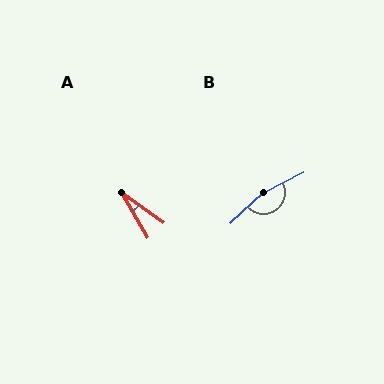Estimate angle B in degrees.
Approximately 163 degrees.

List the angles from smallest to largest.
A (24°), B (163°).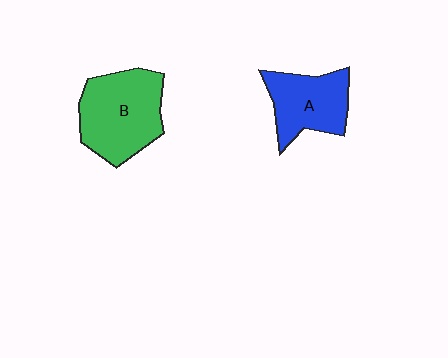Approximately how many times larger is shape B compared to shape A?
Approximately 1.3 times.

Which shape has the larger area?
Shape B (green).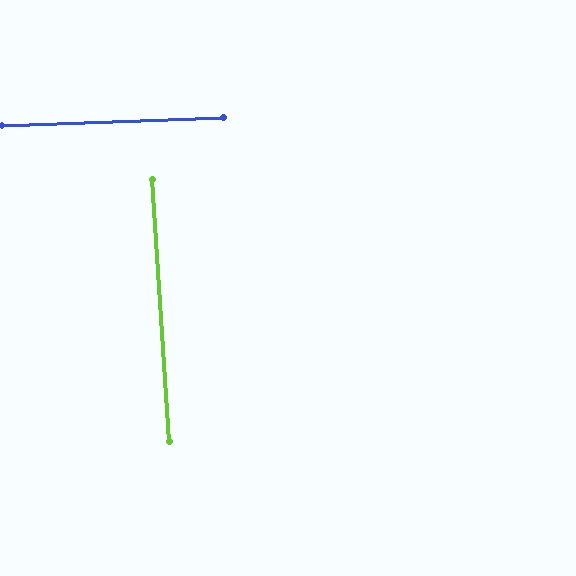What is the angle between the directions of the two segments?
Approximately 88 degrees.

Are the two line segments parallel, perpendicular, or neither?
Perpendicular — they meet at approximately 88°.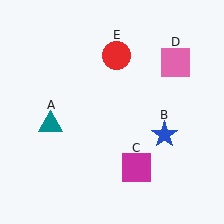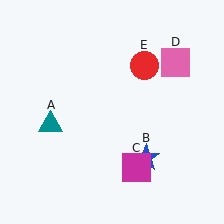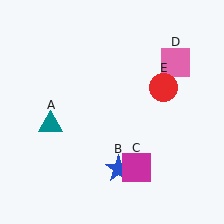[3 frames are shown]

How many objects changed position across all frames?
2 objects changed position: blue star (object B), red circle (object E).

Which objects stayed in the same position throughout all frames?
Teal triangle (object A) and magenta square (object C) and pink square (object D) remained stationary.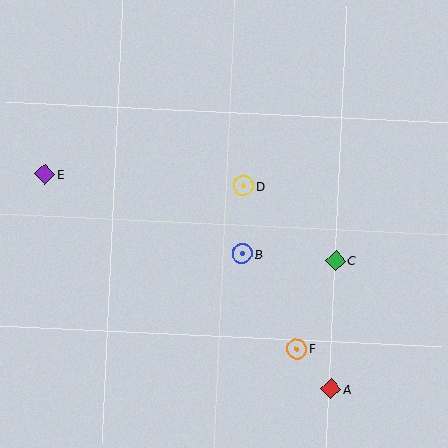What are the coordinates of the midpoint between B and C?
The midpoint between B and C is at (289, 257).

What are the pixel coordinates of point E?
Point E is at (45, 174).